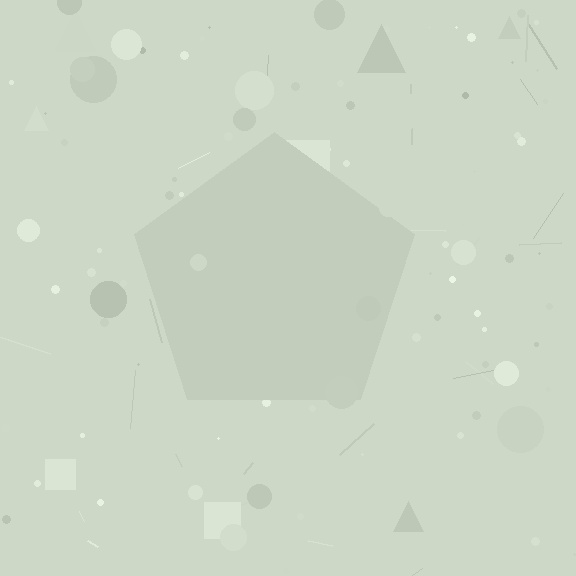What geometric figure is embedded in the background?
A pentagon is embedded in the background.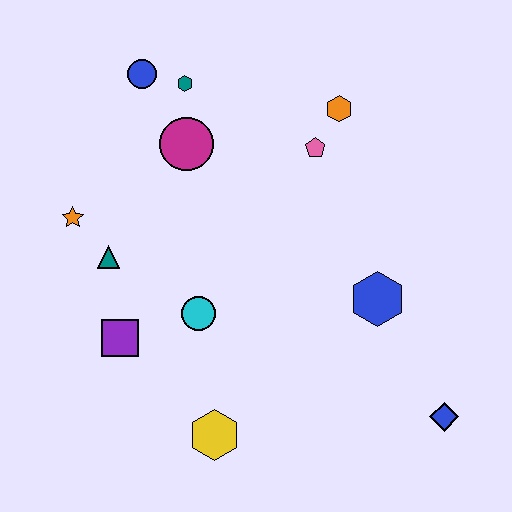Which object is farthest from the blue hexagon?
The blue circle is farthest from the blue hexagon.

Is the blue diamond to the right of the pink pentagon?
Yes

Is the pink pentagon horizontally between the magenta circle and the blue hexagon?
Yes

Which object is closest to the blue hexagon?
The blue diamond is closest to the blue hexagon.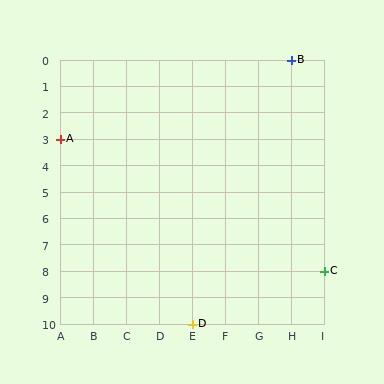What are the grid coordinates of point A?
Point A is at grid coordinates (A, 3).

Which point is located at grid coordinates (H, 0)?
Point B is at (H, 0).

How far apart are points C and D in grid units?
Points C and D are 4 columns and 2 rows apart (about 4.5 grid units diagonally).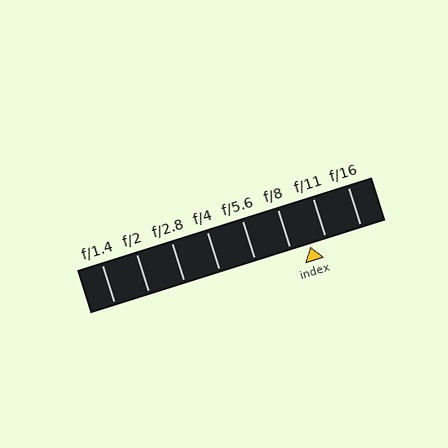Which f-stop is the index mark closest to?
The index mark is closest to f/11.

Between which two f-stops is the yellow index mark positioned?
The index mark is between f/8 and f/11.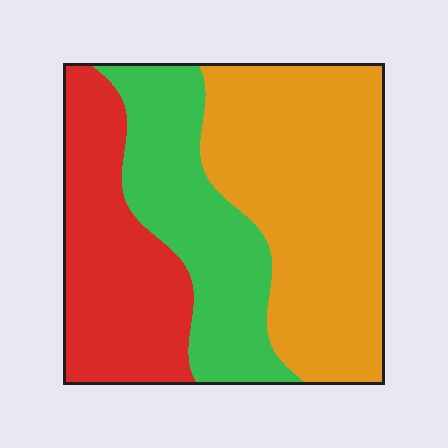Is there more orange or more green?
Orange.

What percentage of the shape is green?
Green takes up about one quarter (1/4) of the shape.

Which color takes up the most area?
Orange, at roughly 45%.